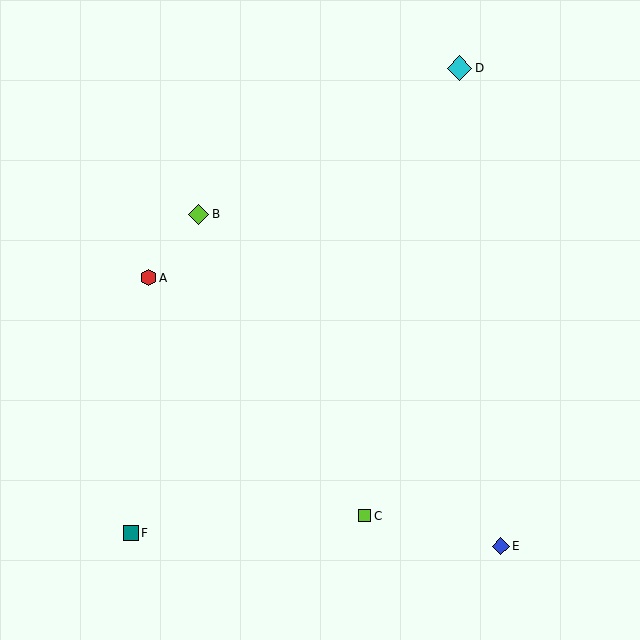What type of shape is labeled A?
Shape A is a red hexagon.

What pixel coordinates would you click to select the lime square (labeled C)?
Click at (365, 516) to select the lime square C.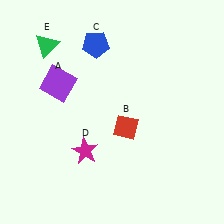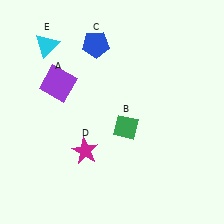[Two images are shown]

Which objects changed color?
B changed from red to green. E changed from green to cyan.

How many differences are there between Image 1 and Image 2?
There are 2 differences between the two images.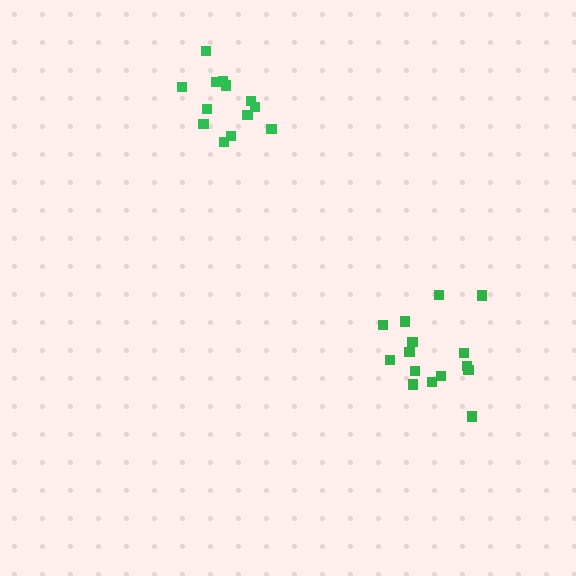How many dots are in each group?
Group 1: 15 dots, Group 2: 13 dots (28 total).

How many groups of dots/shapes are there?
There are 2 groups.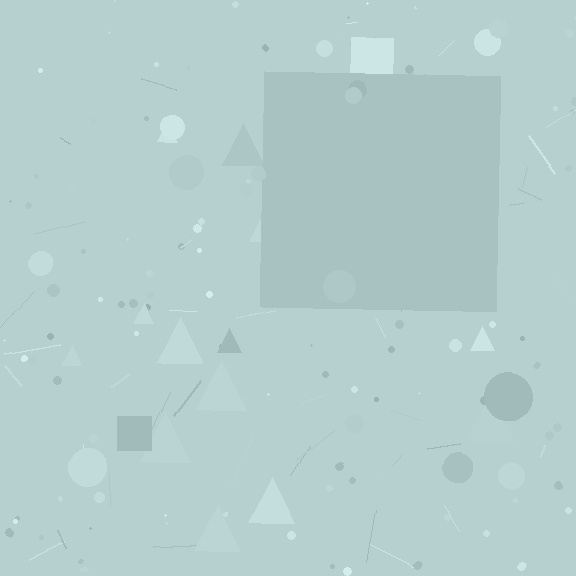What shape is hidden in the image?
A square is hidden in the image.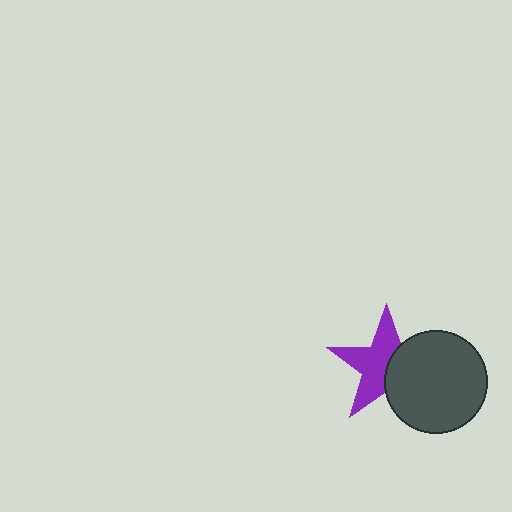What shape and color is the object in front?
The object in front is a dark gray circle.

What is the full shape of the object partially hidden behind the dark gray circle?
The partially hidden object is a purple star.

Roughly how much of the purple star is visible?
About half of it is visible (roughly 58%).